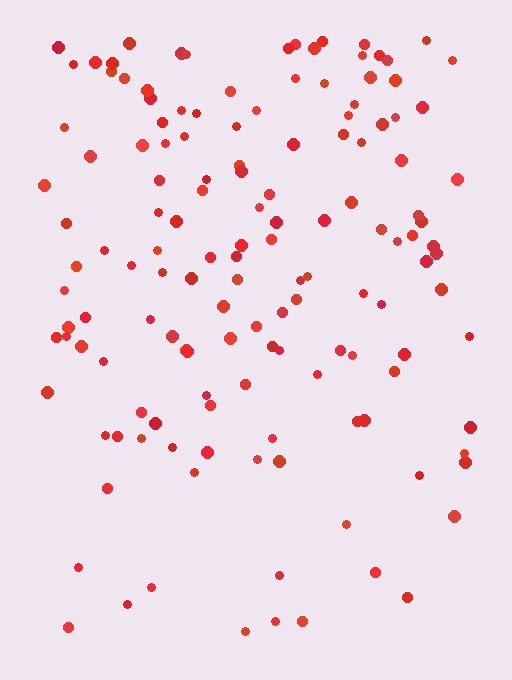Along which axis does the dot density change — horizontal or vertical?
Vertical.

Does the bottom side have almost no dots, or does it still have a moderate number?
Still a moderate number, just noticeably fewer than the top.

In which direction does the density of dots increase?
From bottom to top, with the top side densest.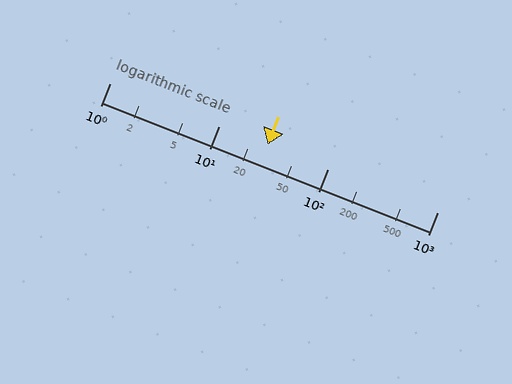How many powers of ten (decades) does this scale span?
The scale spans 3 decades, from 1 to 1000.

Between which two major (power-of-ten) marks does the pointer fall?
The pointer is between 10 and 100.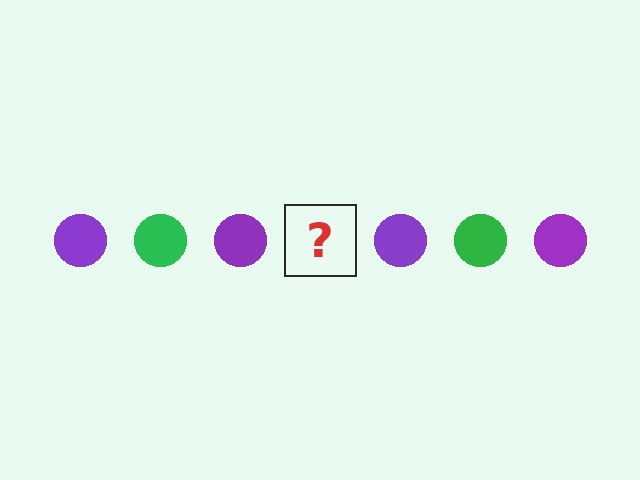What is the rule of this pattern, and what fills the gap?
The rule is that the pattern cycles through purple, green circles. The gap should be filled with a green circle.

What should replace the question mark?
The question mark should be replaced with a green circle.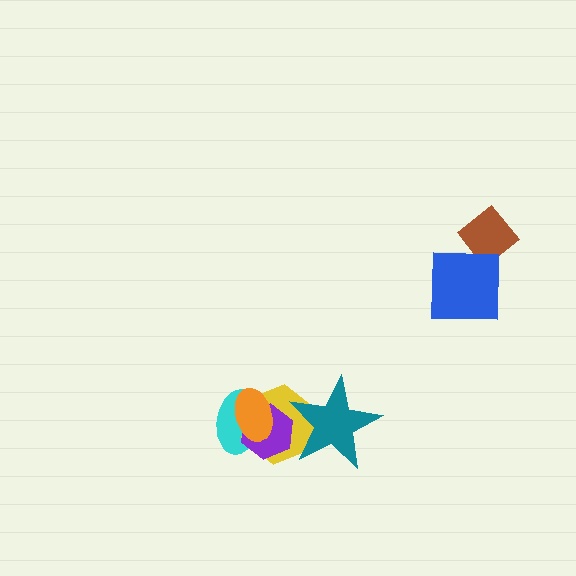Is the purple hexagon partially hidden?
Yes, it is partially covered by another shape.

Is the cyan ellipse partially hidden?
Yes, it is partially covered by another shape.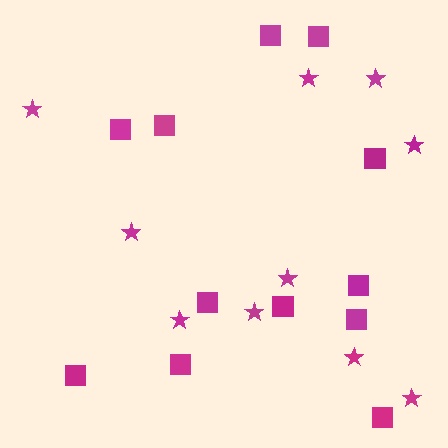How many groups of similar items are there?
There are 2 groups: one group of stars (10) and one group of squares (12).